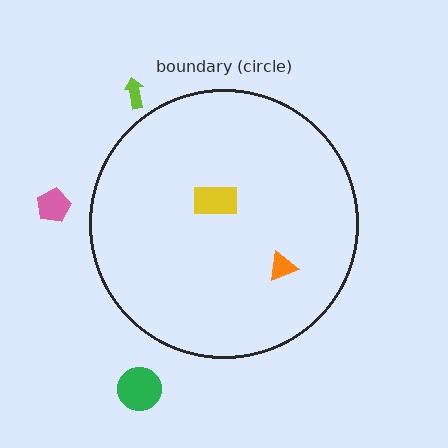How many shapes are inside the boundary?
2 inside, 3 outside.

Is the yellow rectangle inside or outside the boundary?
Inside.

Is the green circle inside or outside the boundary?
Outside.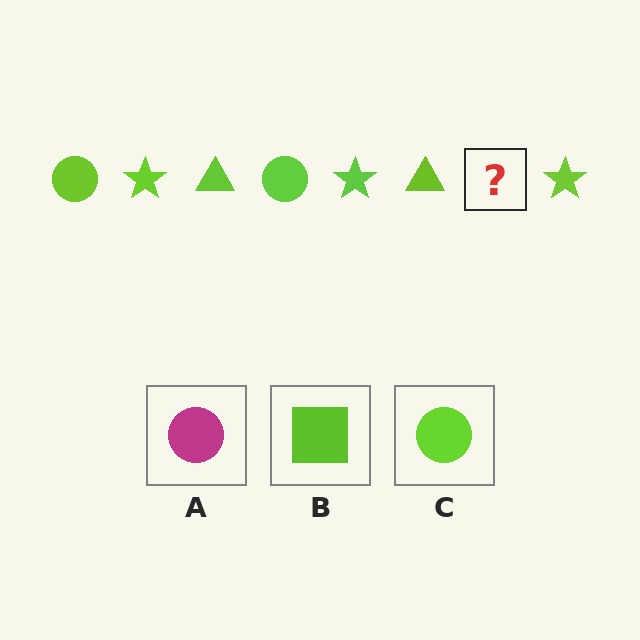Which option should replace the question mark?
Option C.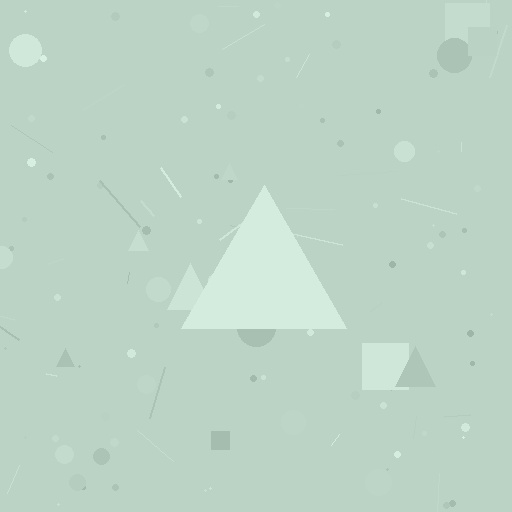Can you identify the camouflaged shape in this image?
The camouflaged shape is a triangle.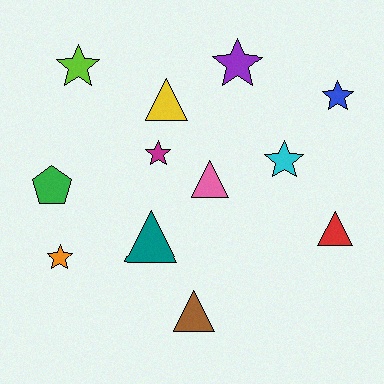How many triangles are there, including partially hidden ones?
There are 5 triangles.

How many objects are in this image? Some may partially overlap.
There are 12 objects.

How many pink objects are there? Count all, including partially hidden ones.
There is 1 pink object.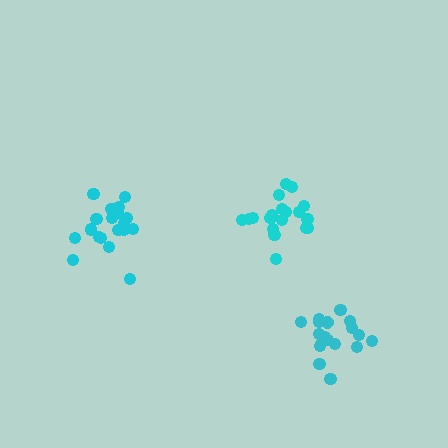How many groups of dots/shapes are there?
There are 3 groups.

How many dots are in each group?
Group 1: 18 dots, Group 2: 20 dots, Group 3: 19 dots (57 total).